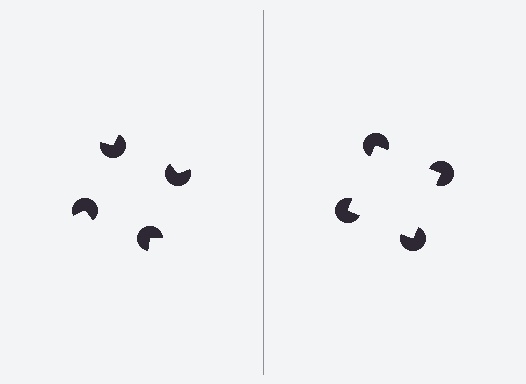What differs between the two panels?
The pac-man discs are positioned identically on both sides; only the wedge orientations differ. On the right they align to a square; on the left they are misaligned.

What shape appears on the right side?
An illusory square.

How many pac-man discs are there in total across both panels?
8 — 4 on each side.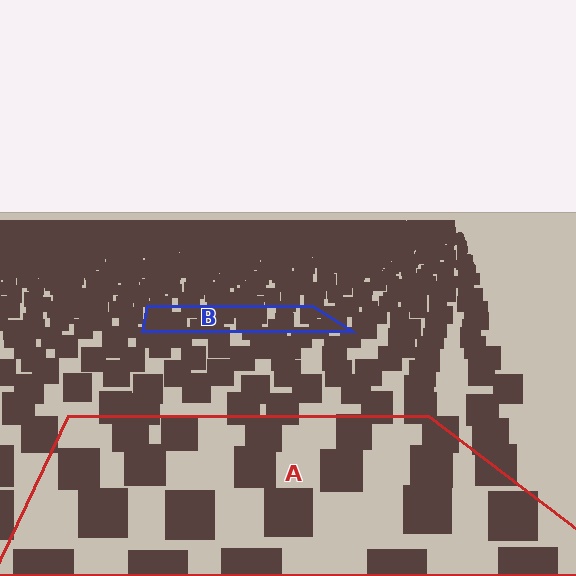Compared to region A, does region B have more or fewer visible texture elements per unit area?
Region B has more texture elements per unit area — they are packed more densely because it is farther away.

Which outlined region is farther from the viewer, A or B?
Region B is farther from the viewer — the texture elements inside it appear smaller and more densely packed.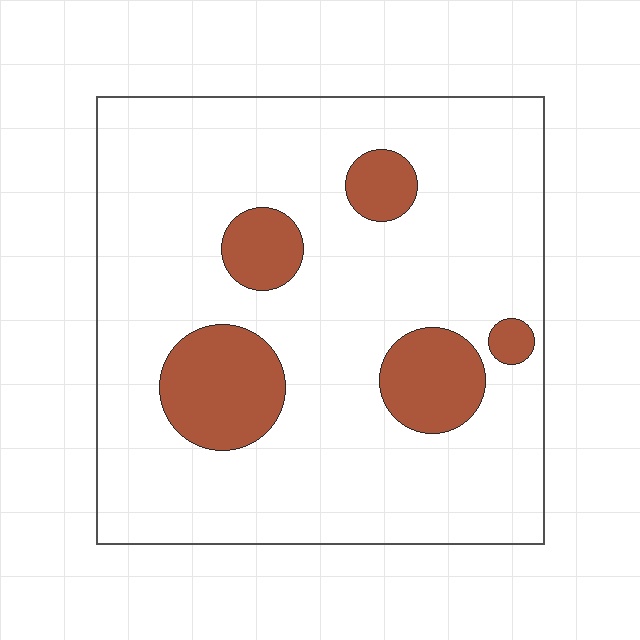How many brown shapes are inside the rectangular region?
5.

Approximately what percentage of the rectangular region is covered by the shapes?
Approximately 15%.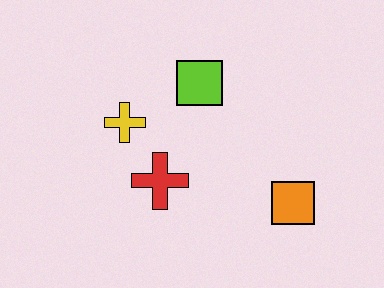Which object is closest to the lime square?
The yellow cross is closest to the lime square.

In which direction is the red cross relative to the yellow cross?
The red cross is below the yellow cross.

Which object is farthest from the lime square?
The orange square is farthest from the lime square.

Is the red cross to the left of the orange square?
Yes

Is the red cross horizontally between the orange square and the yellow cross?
Yes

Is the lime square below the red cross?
No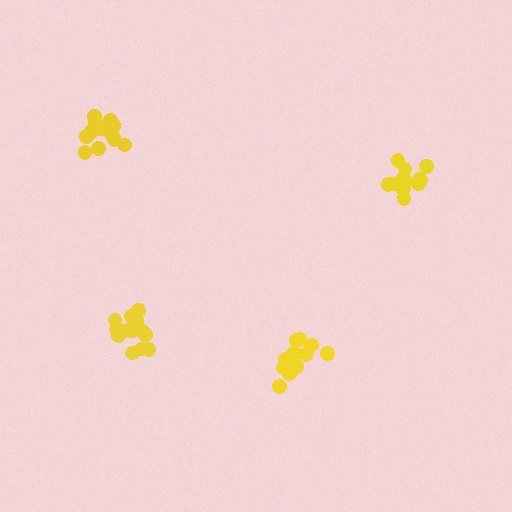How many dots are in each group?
Group 1: 13 dots, Group 2: 13 dots, Group 3: 14 dots, Group 4: 17 dots (57 total).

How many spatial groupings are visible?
There are 4 spatial groupings.